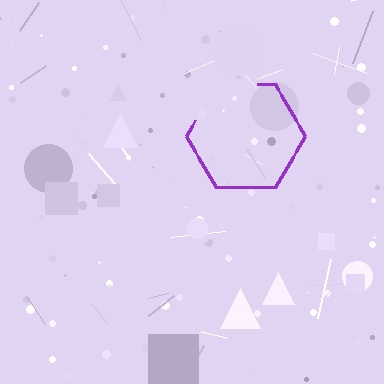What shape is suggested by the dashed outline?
The dashed outline suggests a hexagon.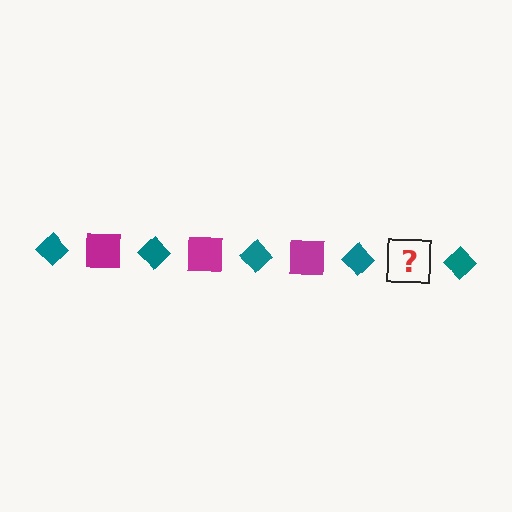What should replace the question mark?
The question mark should be replaced with a magenta square.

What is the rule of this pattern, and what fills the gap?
The rule is that the pattern alternates between teal diamond and magenta square. The gap should be filled with a magenta square.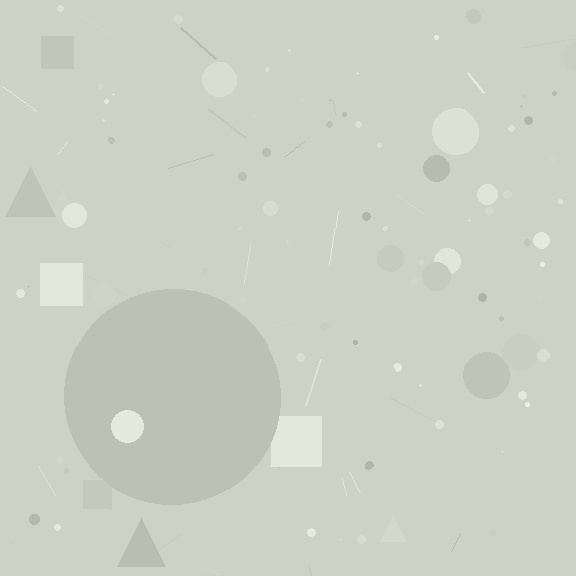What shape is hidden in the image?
A circle is hidden in the image.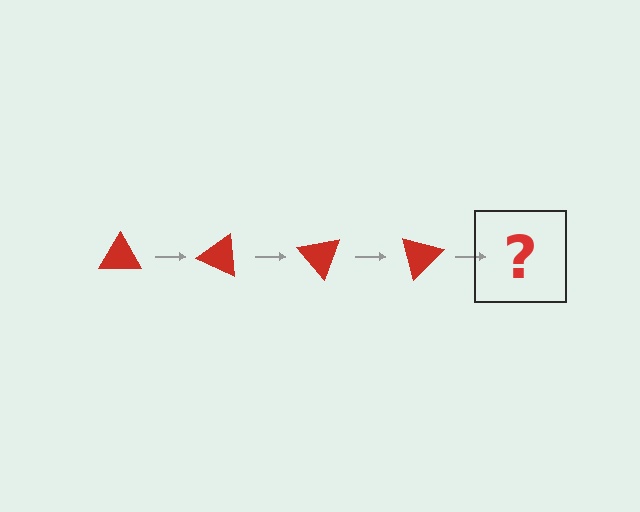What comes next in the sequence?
The next element should be a red triangle rotated 100 degrees.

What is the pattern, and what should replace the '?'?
The pattern is that the triangle rotates 25 degrees each step. The '?' should be a red triangle rotated 100 degrees.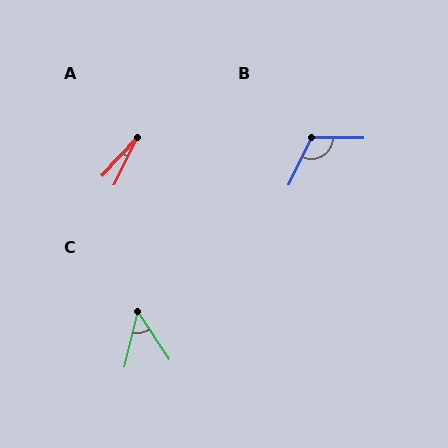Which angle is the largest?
B, at approximately 115 degrees.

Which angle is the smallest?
A, at approximately 16 degrees.